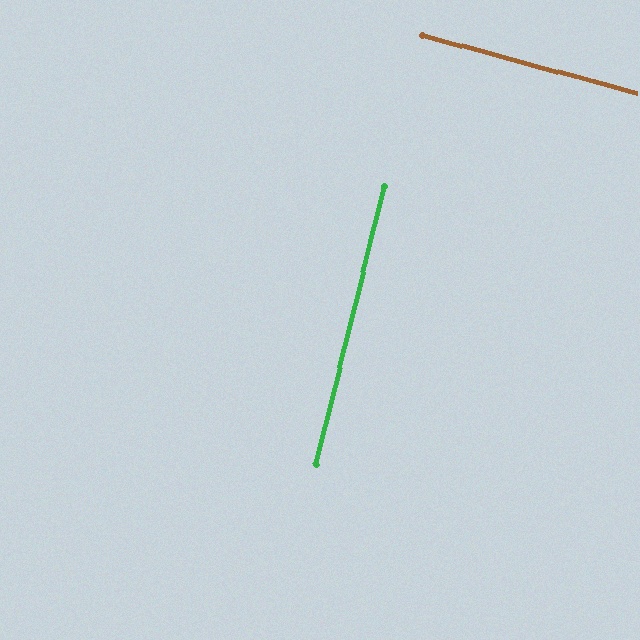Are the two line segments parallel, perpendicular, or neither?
Perpendicular — they meet at approximately 89°.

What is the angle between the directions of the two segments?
Approximately 89 degrees.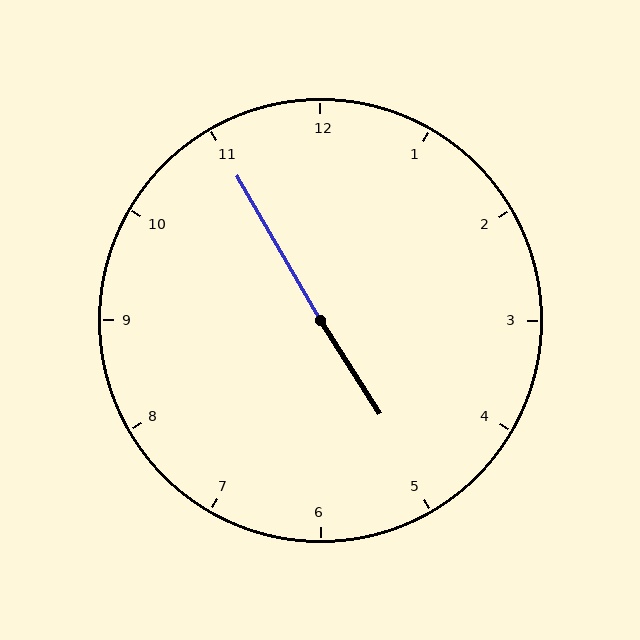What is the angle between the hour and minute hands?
Approximately 178 degrees.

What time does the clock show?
4:55.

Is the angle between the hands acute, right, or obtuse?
It is obtuse.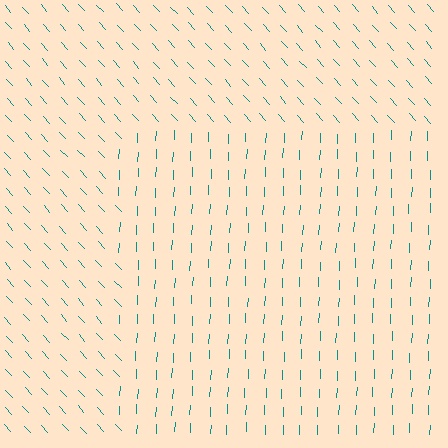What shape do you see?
I see a rectangle.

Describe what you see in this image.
The image is filled with small teal line segments. A rectangle region in the image has lines oriented differently from the surrounding lines, creating a visible texture boundary.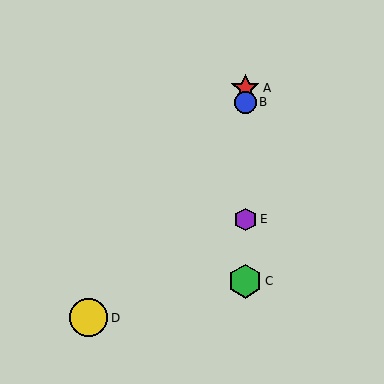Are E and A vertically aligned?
Yes, both are at x≈245.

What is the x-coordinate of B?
Object B is at x≈245.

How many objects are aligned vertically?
4 objects (A, B, C, E) are aligned vertically.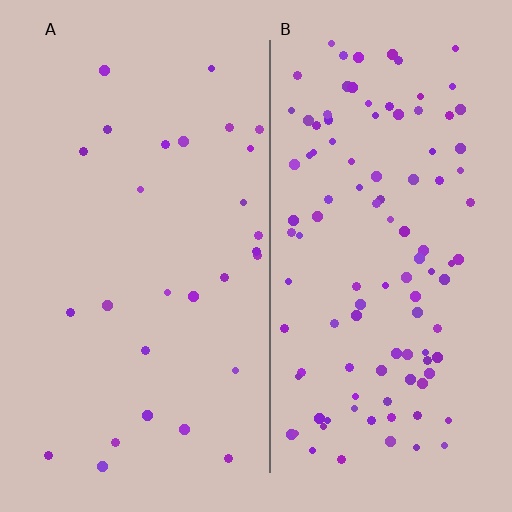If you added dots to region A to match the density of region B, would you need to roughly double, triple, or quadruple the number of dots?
Approximately quadruple.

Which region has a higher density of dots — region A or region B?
B (the right).